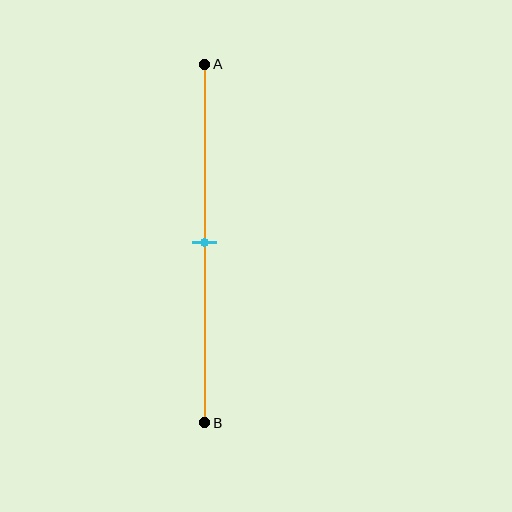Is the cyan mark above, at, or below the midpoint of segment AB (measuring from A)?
The cyan mark is approximately at the midpoint of segment AB.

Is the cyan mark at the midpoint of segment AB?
Yes, the mark is approximately at the midpoint.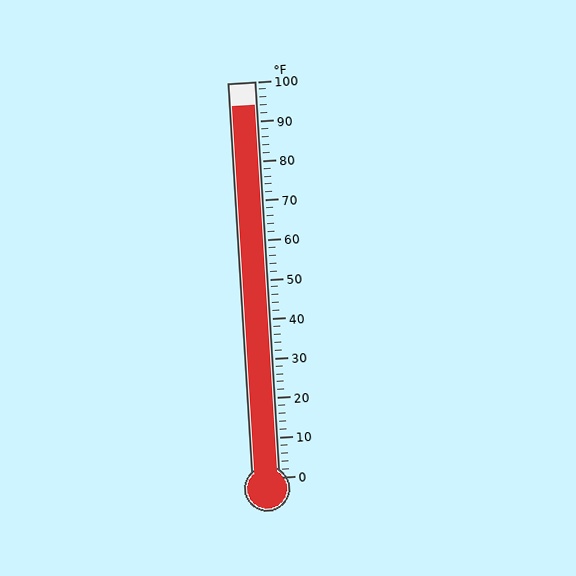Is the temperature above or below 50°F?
The temperature is above 50°F.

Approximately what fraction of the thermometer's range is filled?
The thermometer is filled to approximately 95% of its range.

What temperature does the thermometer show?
The thermometer shows approximately 94°F.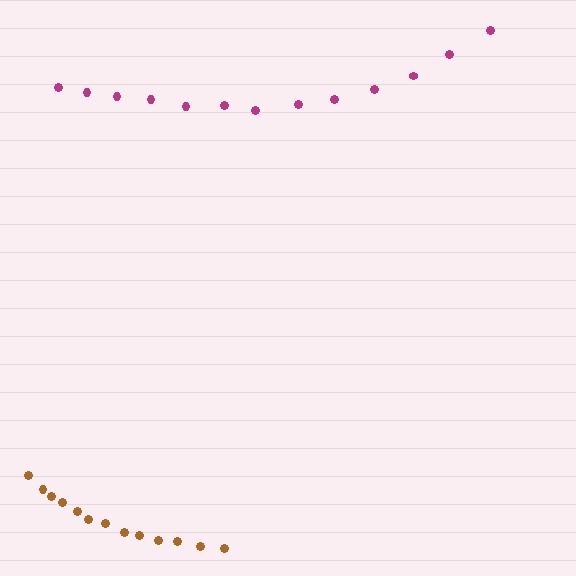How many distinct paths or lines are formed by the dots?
There are 2 distinct paths.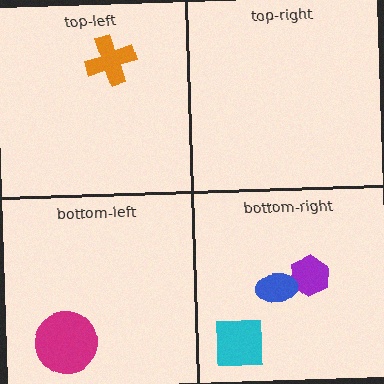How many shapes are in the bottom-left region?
1.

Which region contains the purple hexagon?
The bottom-right region.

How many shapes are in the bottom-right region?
3.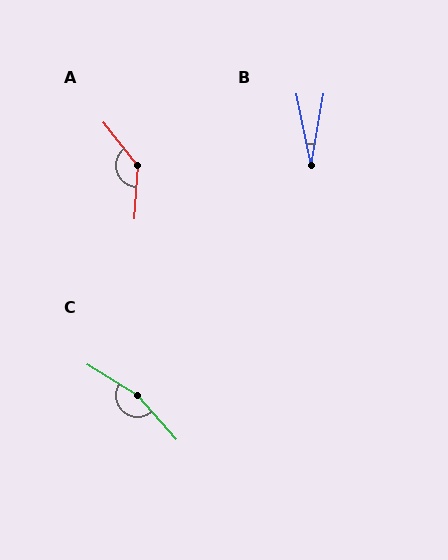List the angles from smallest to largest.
B (22°), A (138°), C (163°).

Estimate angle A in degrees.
Approximately 138 degrees.